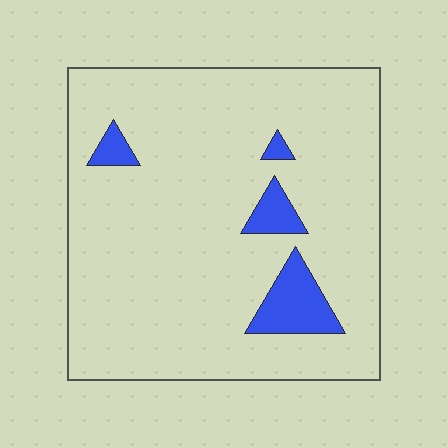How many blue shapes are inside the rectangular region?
4.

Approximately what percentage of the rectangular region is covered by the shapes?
Approximately 10%.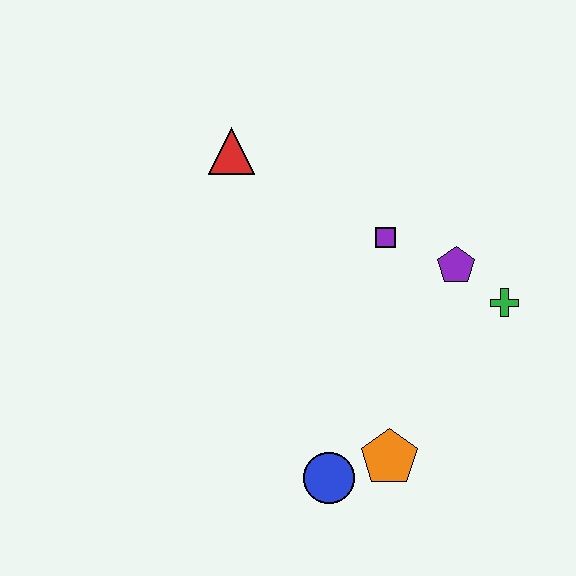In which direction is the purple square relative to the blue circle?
The purple square is above the blue circle.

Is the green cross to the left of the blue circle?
No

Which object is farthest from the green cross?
The red triangle is farthest from the green cross.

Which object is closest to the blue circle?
The orange pentagon is closest to the blue circle.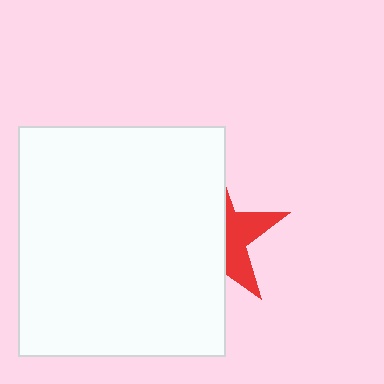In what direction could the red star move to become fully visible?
The red star could move right. That would shift it out from behind the white rectangle entirely.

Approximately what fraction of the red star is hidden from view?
Roughly 62% of the red star is hidden behind the white rectangle.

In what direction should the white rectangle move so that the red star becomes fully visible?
The white rectangle should move left. That is the shortest direction to clear the overlap and leave the red star fully visible.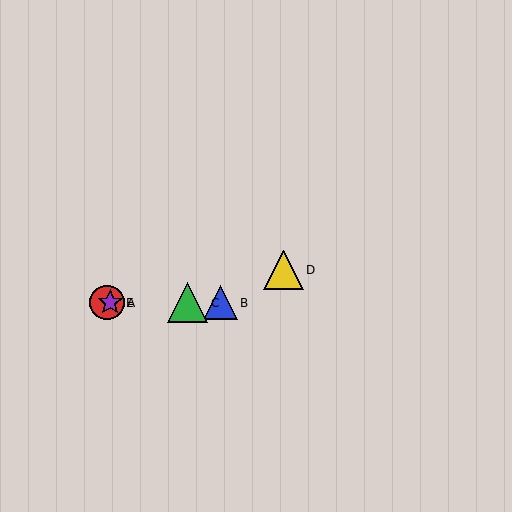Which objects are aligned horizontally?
Objects A, B, C, E are aligned horizontally.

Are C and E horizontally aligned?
Yes, both are at y≈303.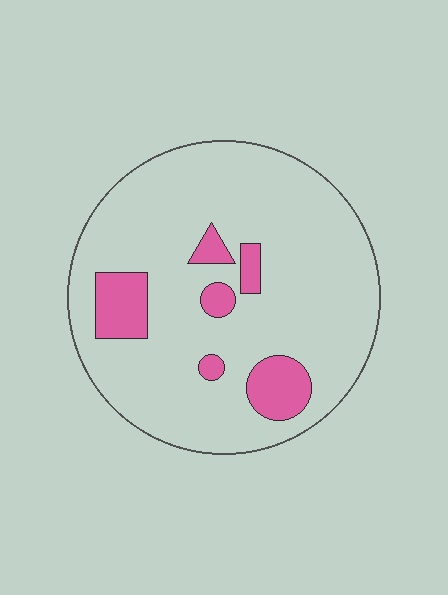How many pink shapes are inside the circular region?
6.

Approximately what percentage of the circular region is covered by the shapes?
Approximately 15%.